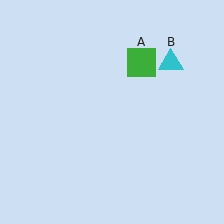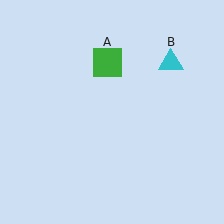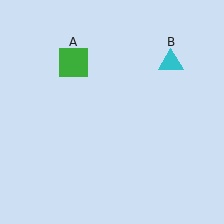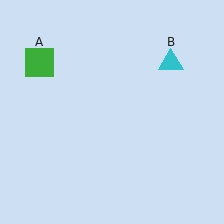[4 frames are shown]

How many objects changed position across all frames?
1 object changed position: green square (object A).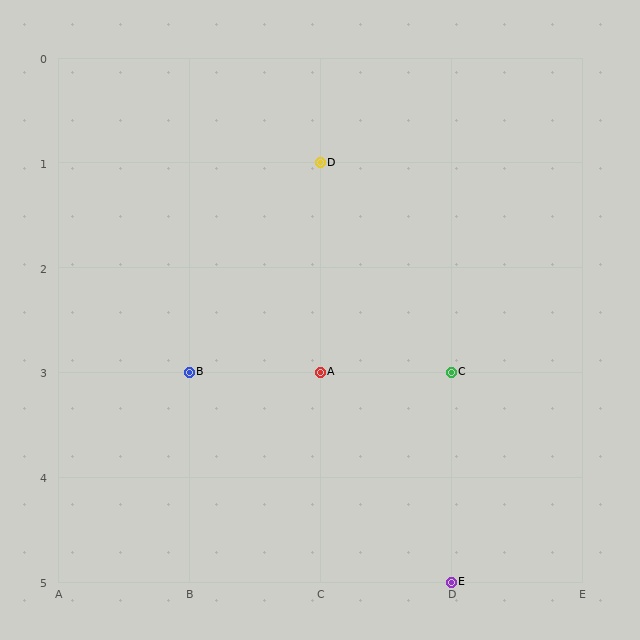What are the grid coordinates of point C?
Point C is at grid coordinates (D, 3).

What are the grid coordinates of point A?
Point A is at grid coordinates (C, 3).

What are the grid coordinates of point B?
Point B is at grid coordinates (B, 3).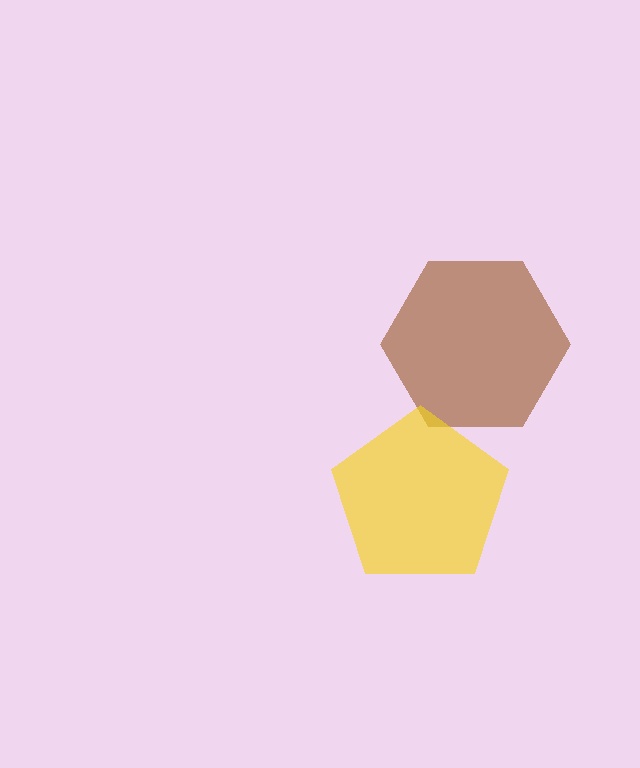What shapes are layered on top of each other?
The layered shapes are: a brown hexagon, a yellow pentagon.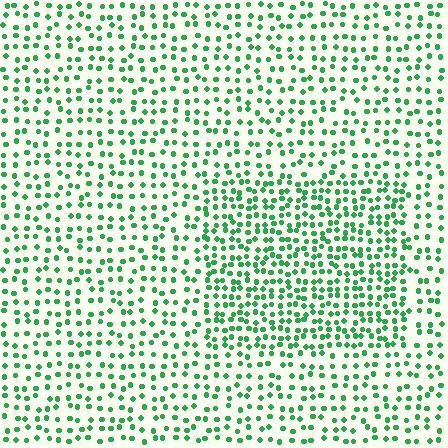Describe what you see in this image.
The image contains small green elements arranged at two different densities. A rectangle-shaped region is visible where the elements are more densely packed than the surrounding area.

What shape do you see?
I see a rectangle.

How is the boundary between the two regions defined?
The boundary is defined by a change in element density (approximately 1.7x ratio). All elements are the same color, size, and shape.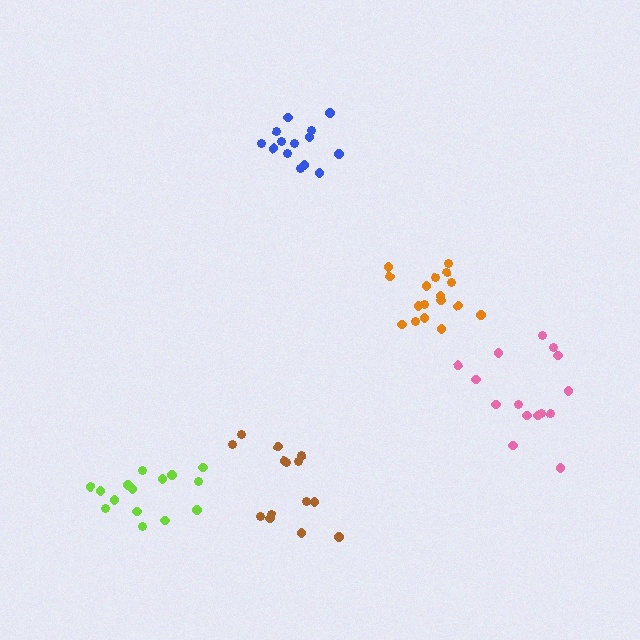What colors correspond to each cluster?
The clusters are colored: orange, brown, pink, blue, lime.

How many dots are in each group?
Group 1: 17 dots, Group 2: 14 dots, Group 3: 15 dots, Group 4: 14 dots, Group 5: 15 dots (75 total).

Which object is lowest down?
The lime cluster is bottommost.